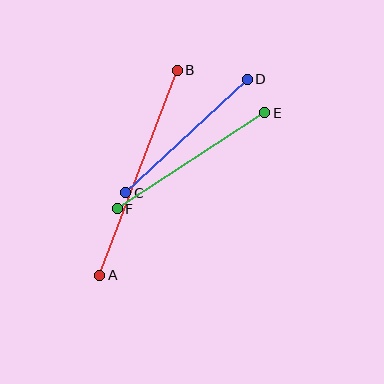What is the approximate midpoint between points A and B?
The midpoint is at approximately (138, 173) pixels.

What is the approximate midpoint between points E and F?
The midpoint is at approximately (191, 161) pixels.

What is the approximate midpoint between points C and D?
The midpoint is at approximately (187, 136) pixels.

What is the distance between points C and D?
The distance is approximately 166 pixels.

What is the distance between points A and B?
The distance is approximately 219 pixels.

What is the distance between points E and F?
The distance is approximately 176 pixels.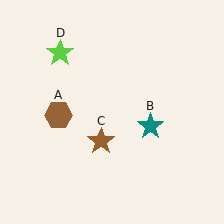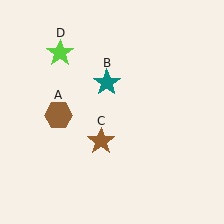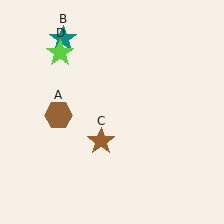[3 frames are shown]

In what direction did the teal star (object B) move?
The teal star (object B) moved up and to the left.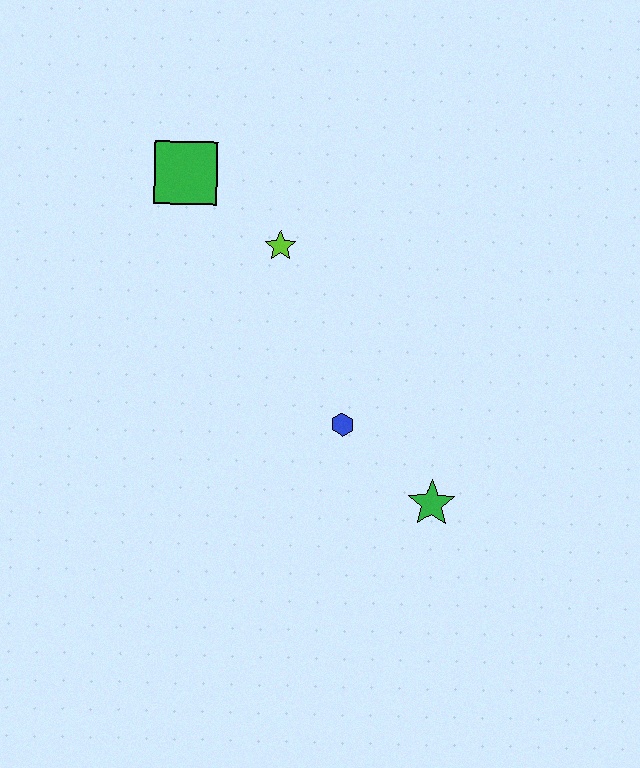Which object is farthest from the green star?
The green square is farthest from the green star.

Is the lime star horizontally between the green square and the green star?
Yes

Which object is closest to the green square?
The lime star is closest to the green square.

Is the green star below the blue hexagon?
Yes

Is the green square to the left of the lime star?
Yes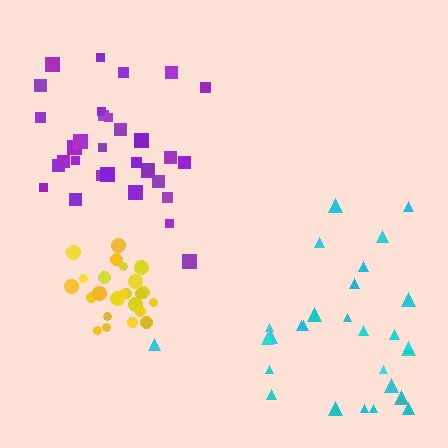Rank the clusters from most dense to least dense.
yellow, purple, cyan.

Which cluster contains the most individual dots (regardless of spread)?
Purple (33).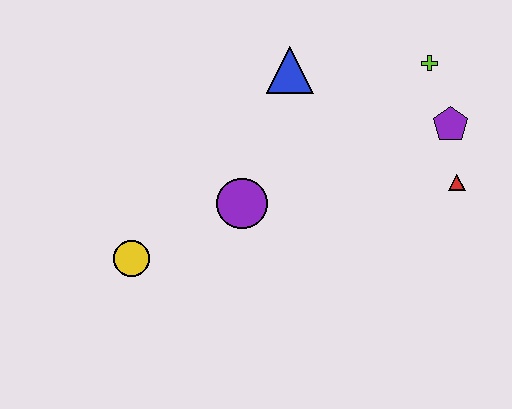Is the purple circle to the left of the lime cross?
Yes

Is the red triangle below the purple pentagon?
Yes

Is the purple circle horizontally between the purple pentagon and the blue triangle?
No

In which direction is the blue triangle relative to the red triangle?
The blue triangle is to the left of the red triangle.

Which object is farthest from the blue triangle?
The yellow circle is farthest from the blue triangle.